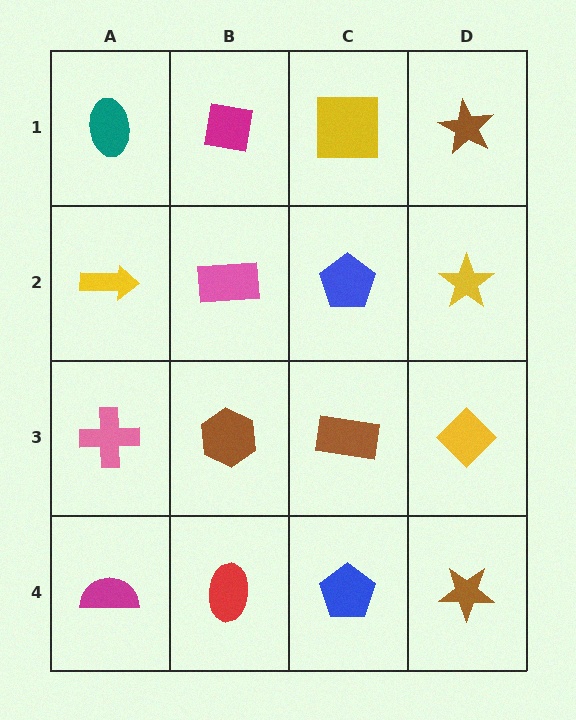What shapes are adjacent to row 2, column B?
A magenta square (row 1, column B), a brown hexagon (row 3, column B), a yellow arrow (row 2, column A), a blue pentagon (row 2, column C).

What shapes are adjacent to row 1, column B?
A pink rectangle (row 2, column B), a teal ellipse (row 1, column A), a yellow square (row 1, column C).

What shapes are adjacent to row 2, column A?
A teal ellipse (row 1, column A), a pink cross (row 3, column A), a pink rectangle (row 2, column B).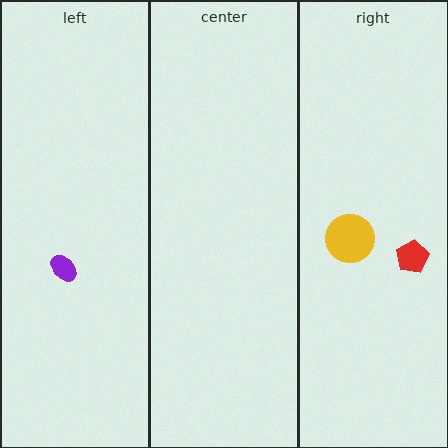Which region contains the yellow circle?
The right region.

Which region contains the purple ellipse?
The left region.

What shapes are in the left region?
The purple ellipse.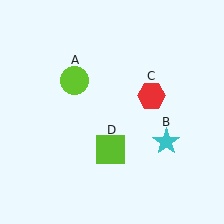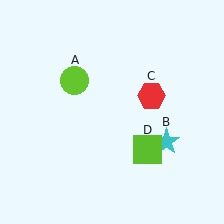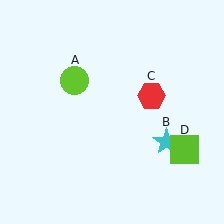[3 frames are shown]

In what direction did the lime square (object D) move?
The lime square (object D) moved right.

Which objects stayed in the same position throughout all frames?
Lime circle (object A) and cyan star (object B) and red hexagon (object C) remained stationary.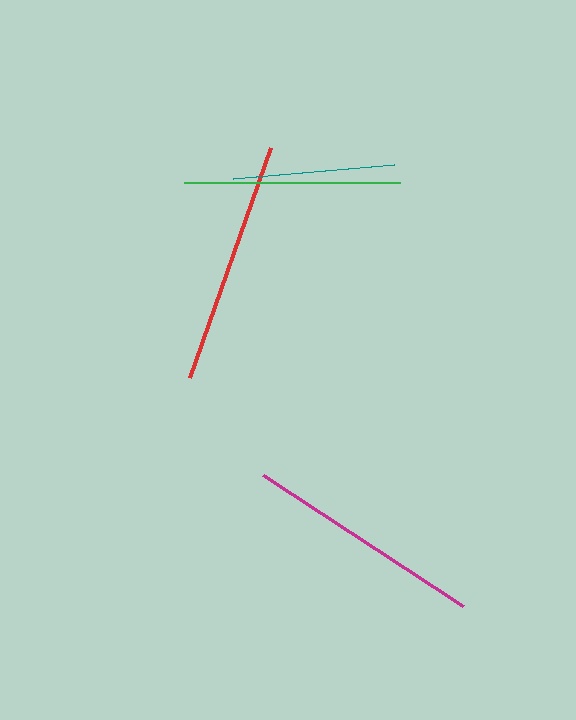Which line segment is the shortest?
The teal line is the shortest at approximately 162 pixels.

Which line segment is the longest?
The red line is the longest at approximately 244 pixels.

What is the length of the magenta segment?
The magenta segment is approximately 239 pixels long.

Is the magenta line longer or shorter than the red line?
The red line is longer than the magenta line.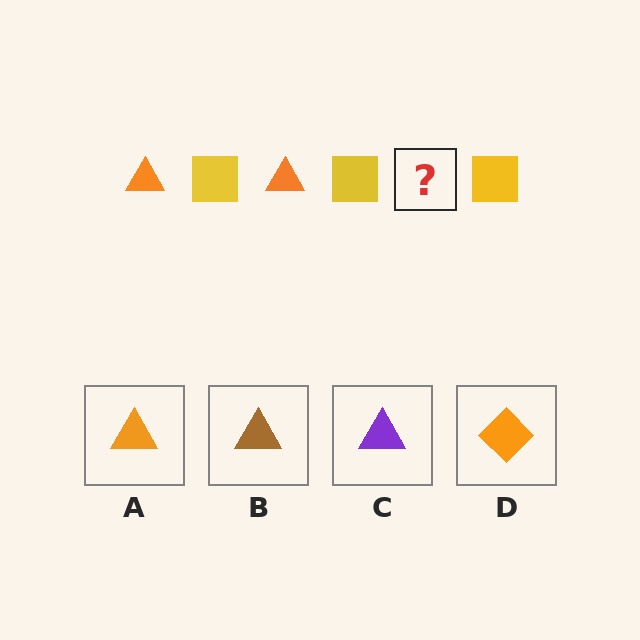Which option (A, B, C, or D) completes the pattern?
A.